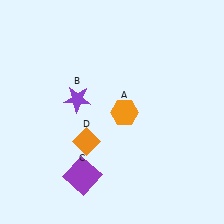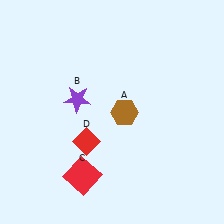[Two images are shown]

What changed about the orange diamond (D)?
In Image 1, D is orange. In Image 2, it changed to red.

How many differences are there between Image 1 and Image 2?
There are 3 differences between the two images.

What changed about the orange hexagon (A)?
In Image 1, A is orange. In Image 2, it changed to brown.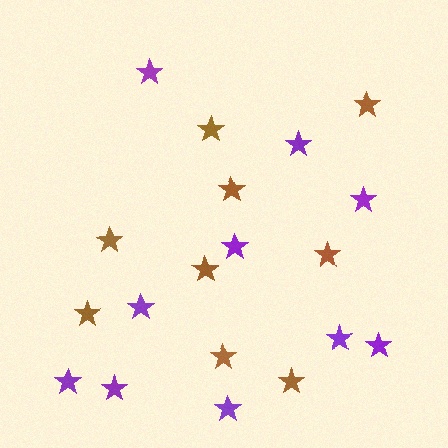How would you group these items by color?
There are 2 groups: one group of brown stars (9) and one group of purple stars (10).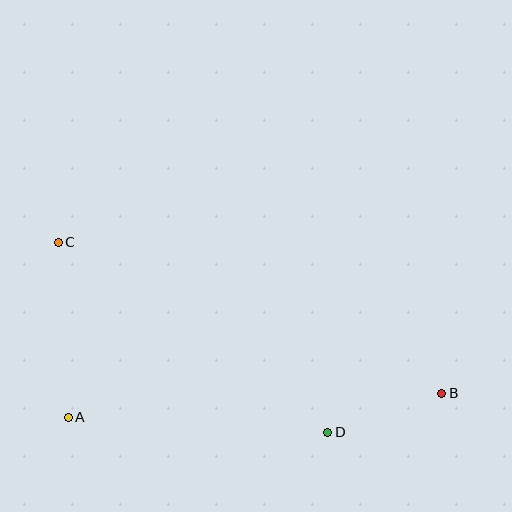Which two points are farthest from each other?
Points B and C are farthest from each other.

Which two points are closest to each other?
Points B and D are closest to each other.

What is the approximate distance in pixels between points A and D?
The distance between A and D is approximately 260 pixels.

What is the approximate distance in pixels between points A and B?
The distance between A and B is approximately 374 pixels.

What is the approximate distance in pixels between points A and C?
The distance between A and C is approximately 175 pixels.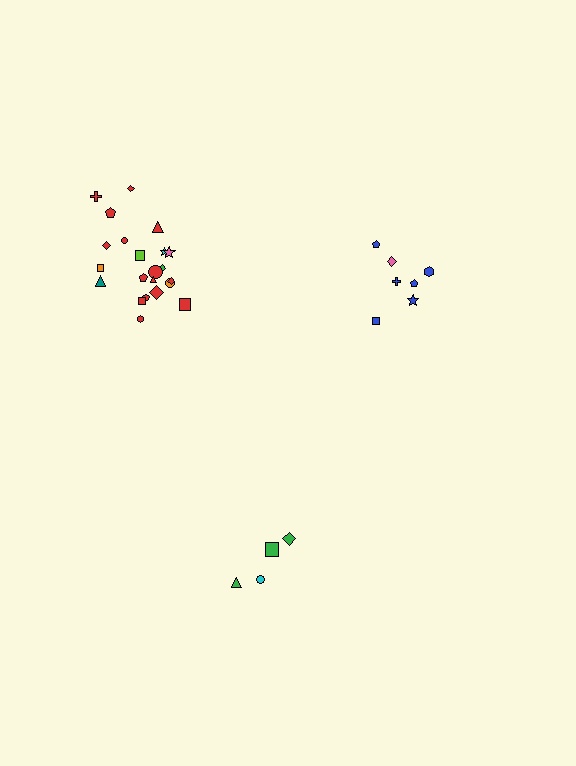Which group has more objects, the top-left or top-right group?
The top-left group.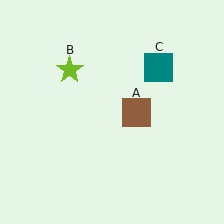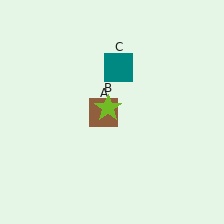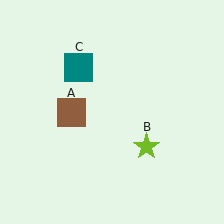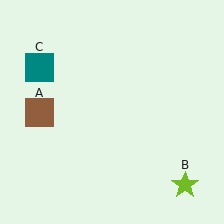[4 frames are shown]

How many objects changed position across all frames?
3 objects changed position: brown square (object A), lime star (object B), teal square (object C).